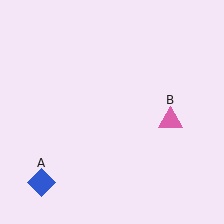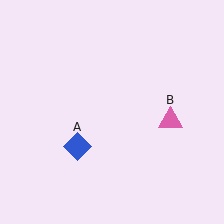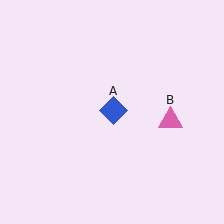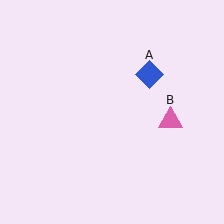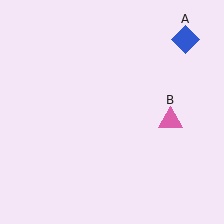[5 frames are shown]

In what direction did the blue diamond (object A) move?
The blue diamond (object A) moved up and to the right.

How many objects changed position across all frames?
1 object changed position: blue diamond (object A).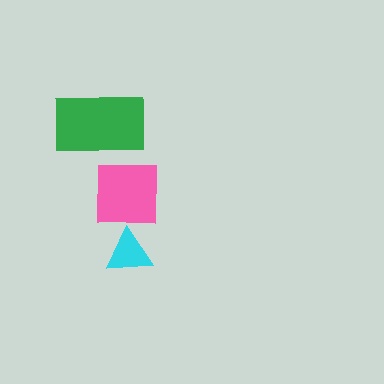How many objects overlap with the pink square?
2 objects overlap with the pink square.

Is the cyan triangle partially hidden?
Yes, it is partially covered by another shape.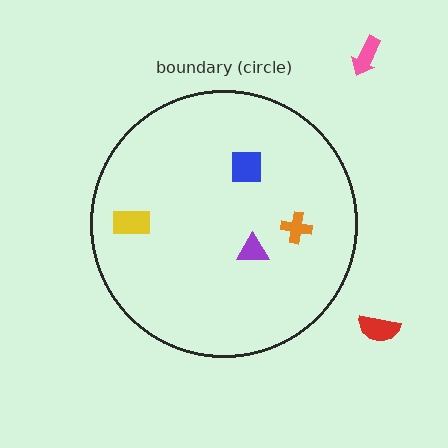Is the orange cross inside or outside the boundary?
Inside.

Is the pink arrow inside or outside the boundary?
Outside.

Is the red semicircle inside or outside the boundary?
Outside.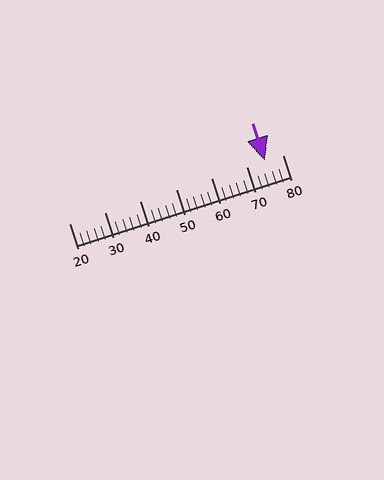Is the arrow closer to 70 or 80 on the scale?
The arrow is closer to 80.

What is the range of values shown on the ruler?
The ruler shows values from 20 to 80.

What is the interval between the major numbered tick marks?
The major tick marks are spaced 10 units apart.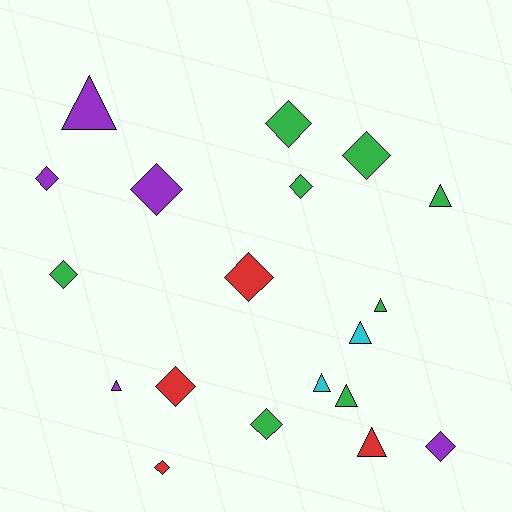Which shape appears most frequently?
Diamond, with 11 objects.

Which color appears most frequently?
Green, with 8 objects.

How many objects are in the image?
There are 19 objects.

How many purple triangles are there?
There are 2 purple triangles.